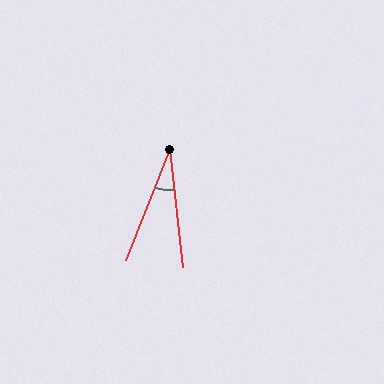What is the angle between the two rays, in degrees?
Approximately 28 degrees.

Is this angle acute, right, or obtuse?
It is acute.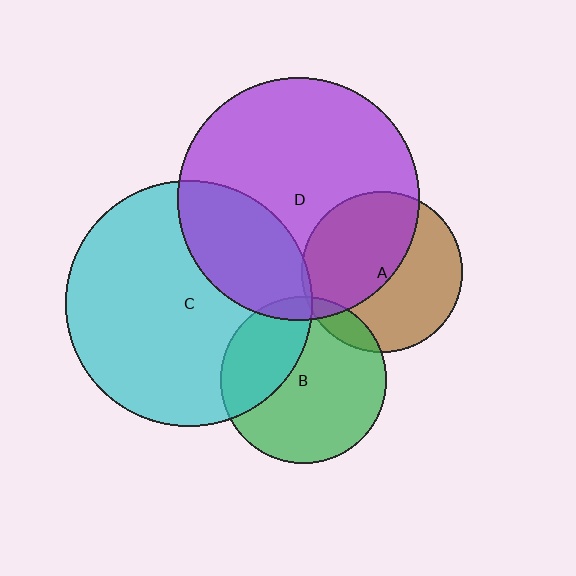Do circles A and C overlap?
Yes.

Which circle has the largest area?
Circle C (cyan).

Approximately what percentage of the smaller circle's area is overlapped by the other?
Approximately 5%.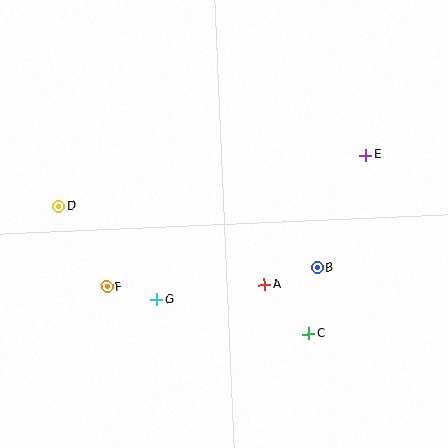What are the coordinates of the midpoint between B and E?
The midpoint between B and E is at (341, 211).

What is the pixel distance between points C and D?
The distance between C and D is 280 pixels.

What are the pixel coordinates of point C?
Point C is at (309, 333).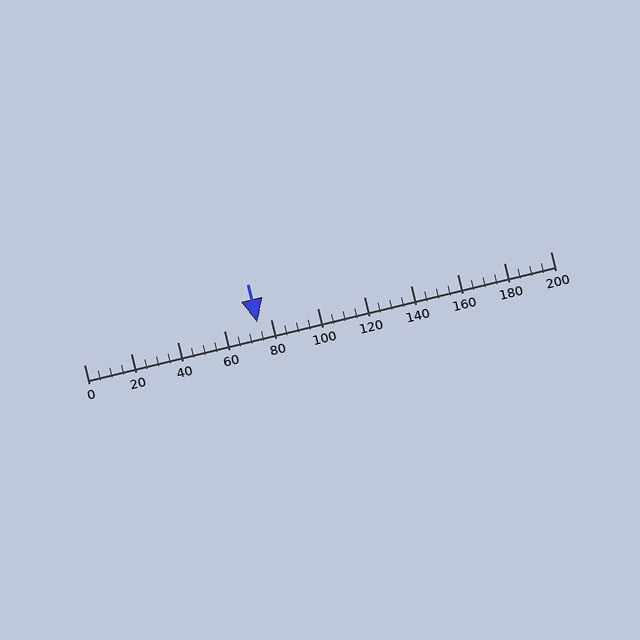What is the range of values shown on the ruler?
The ruler shows values from 0 to 200.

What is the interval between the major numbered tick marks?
The major tick marks are spaced 20 units apart.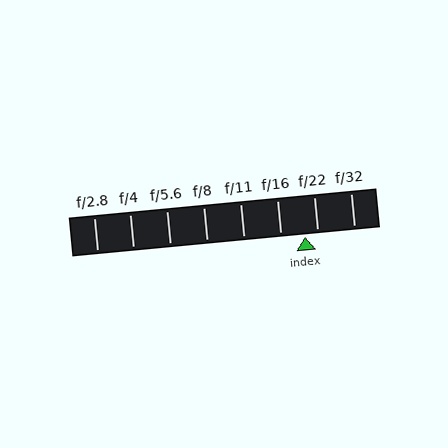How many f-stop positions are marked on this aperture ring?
There are 8 f-stop positions marked.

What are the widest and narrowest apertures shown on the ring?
The widest aperture shown is f/2.8 and the narrowest is f/32.